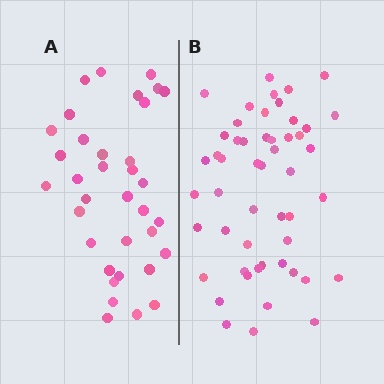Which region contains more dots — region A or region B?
Region B (the right region) has more dots.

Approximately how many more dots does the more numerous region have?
Region B has approximately 15 more dots than region A.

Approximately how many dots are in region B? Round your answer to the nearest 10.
About 50 dots. (The exact count is 51, which rounds to 50.)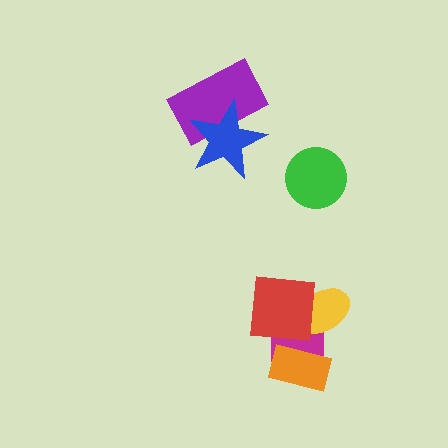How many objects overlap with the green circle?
0 objects overlap with the green circle.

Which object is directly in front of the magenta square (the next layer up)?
The yellow ellipse is directly in front of the magenta square.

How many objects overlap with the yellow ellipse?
2 objects overlap with the yellow ellipse.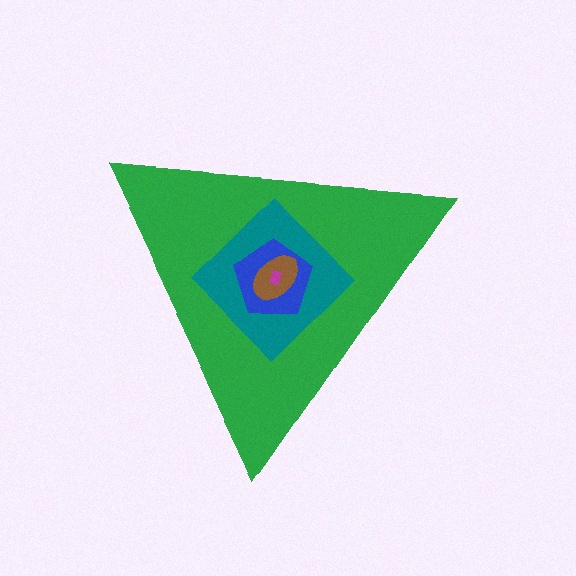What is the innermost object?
The magenta rectangle.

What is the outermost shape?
The green triangle.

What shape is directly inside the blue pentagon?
The brown ellipse.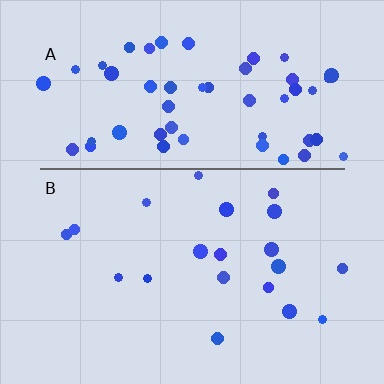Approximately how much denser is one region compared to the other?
Approximately 2.7× — region A over region B.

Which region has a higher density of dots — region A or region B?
A (the top).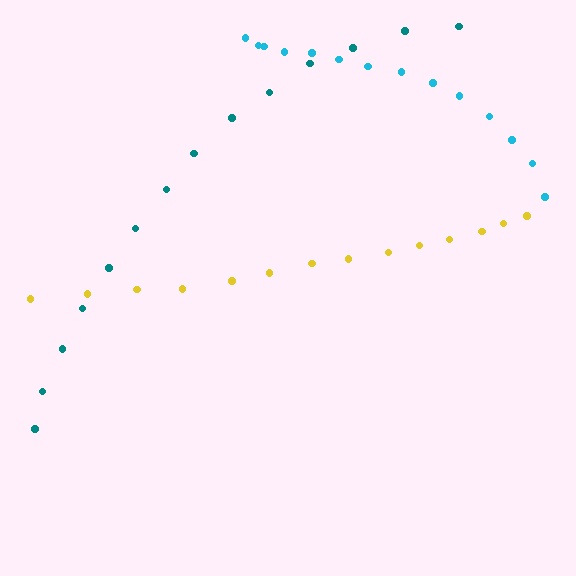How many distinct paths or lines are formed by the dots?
There are 3 distinct paths.